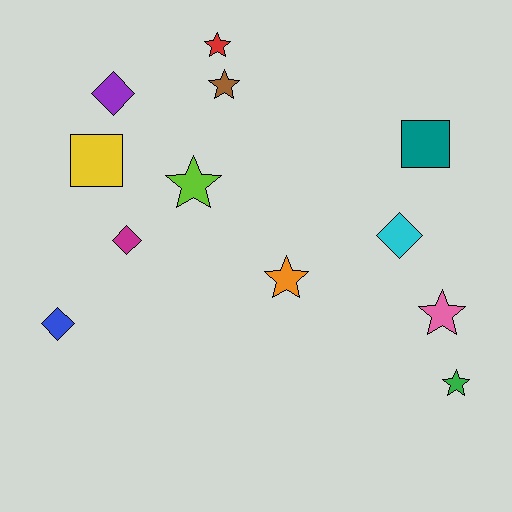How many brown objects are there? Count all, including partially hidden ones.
There is 1 brown object.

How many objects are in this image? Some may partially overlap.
There are 12 objects.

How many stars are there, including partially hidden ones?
There are 6 stars.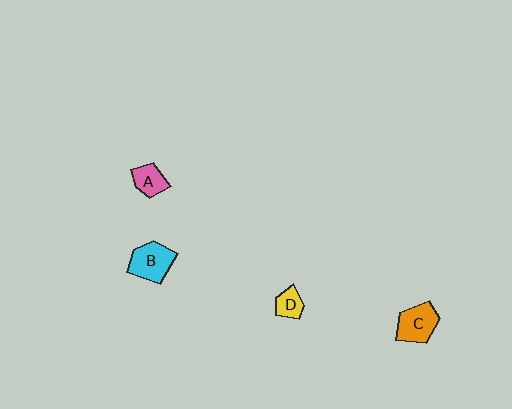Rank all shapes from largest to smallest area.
From largest to smallest: B (cyan), C (orange), A (pink), D (yellow).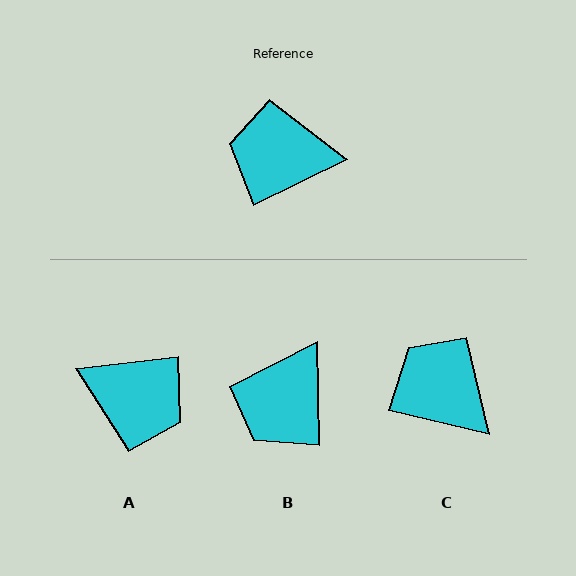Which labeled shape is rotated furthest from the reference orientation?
A, about 160 degrees away.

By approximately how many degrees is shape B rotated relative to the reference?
Approximately 65 degrees counter-clockwise.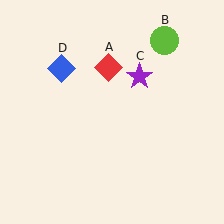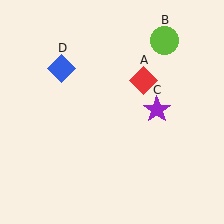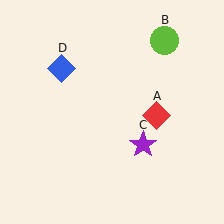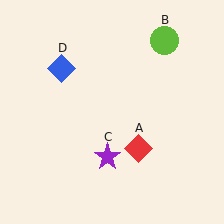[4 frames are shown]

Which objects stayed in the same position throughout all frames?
Lime circle (object B) and blue diamond (object D) remained stationary.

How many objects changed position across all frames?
2 objects changed position: red diamond (object A), purple star (object C).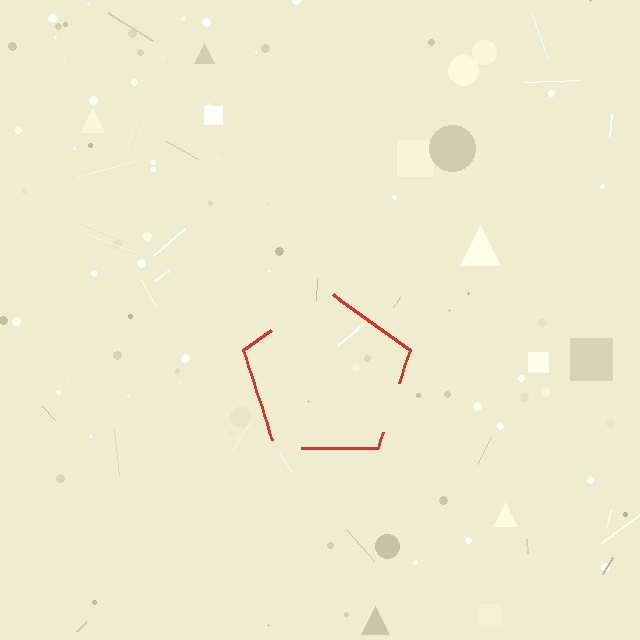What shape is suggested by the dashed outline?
The dashed outline suggests a pentagon.